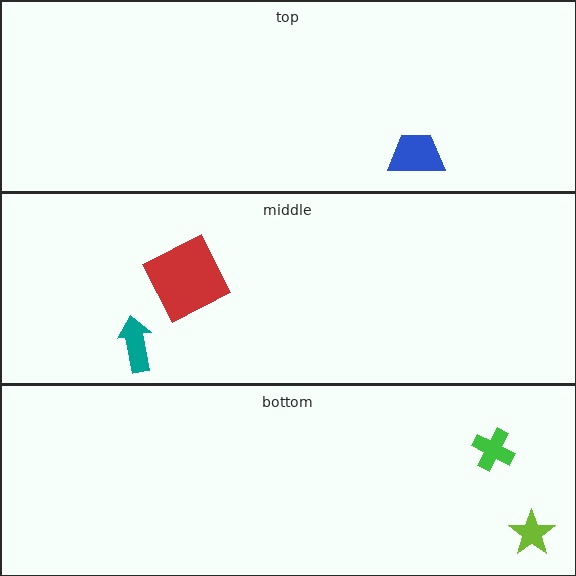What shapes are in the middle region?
The red square, the teal arrow.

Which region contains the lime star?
The bottom region.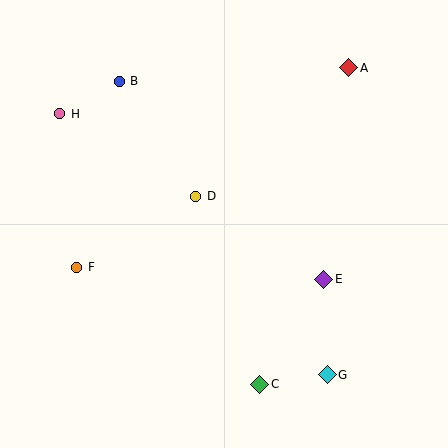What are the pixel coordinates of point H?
Point H is at (60, 114).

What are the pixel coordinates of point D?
Point D is at (196, 196).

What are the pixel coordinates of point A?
Point A is at (349, 68).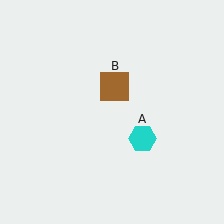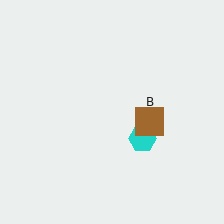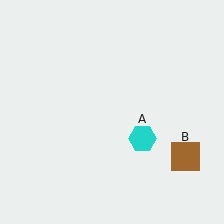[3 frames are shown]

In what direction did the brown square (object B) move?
The brown square (object B) moved down and to the right.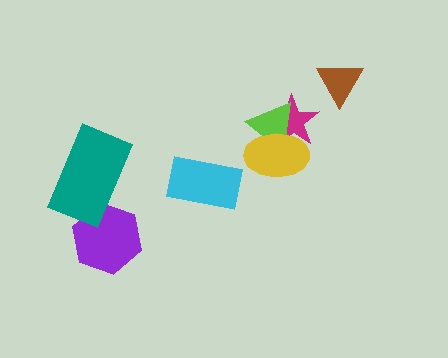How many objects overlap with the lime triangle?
2 objects overlap with the lime triangle.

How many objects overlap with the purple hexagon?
1 object overlaps with the purple hexagon.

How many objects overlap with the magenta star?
2 objects overlap with the magenta star.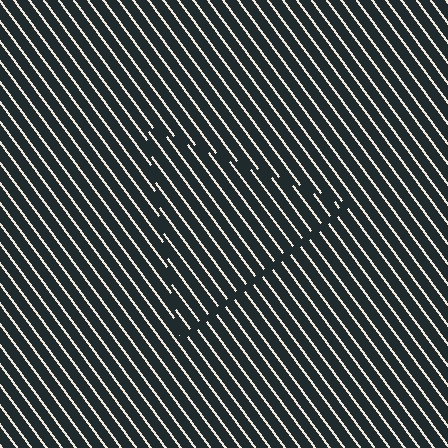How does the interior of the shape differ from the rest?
The interior of the shape contains the same grating, shifted by half a period — the contour is defined by the phase discontinuity where line-ends from the inner and outer gratings abut.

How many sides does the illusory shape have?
3 sides — the line-ends trace a triangle.